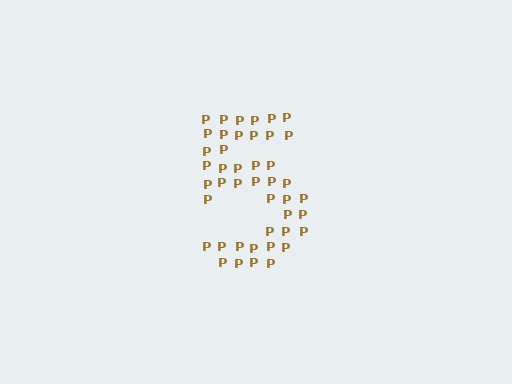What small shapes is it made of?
It is made of small letter P's.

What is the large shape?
The large shape is the digit 5.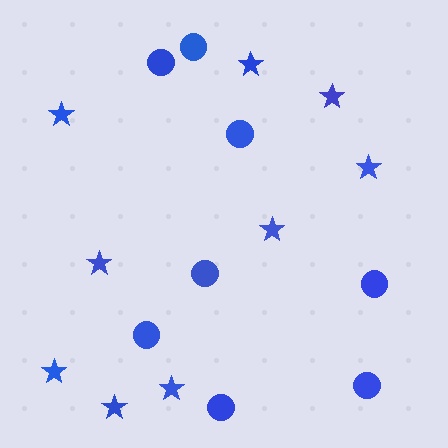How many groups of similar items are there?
There are 2 groups: one group of stars (9) and one group of circles (8).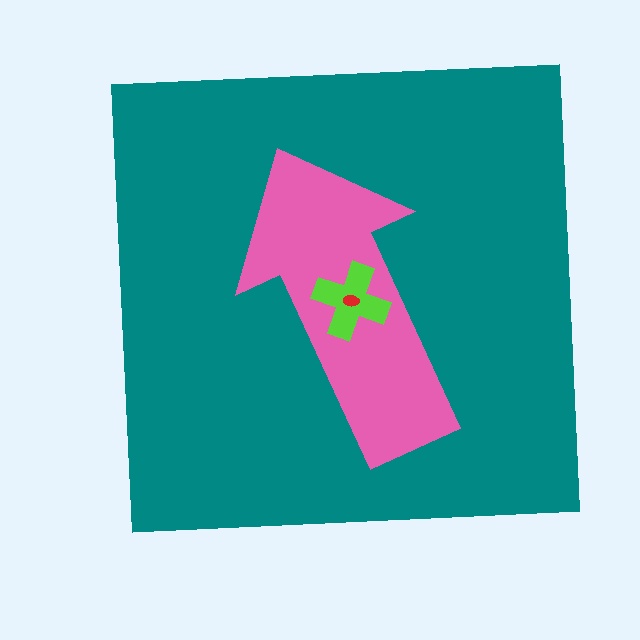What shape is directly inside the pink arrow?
The lime cross.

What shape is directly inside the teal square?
The pink arrow.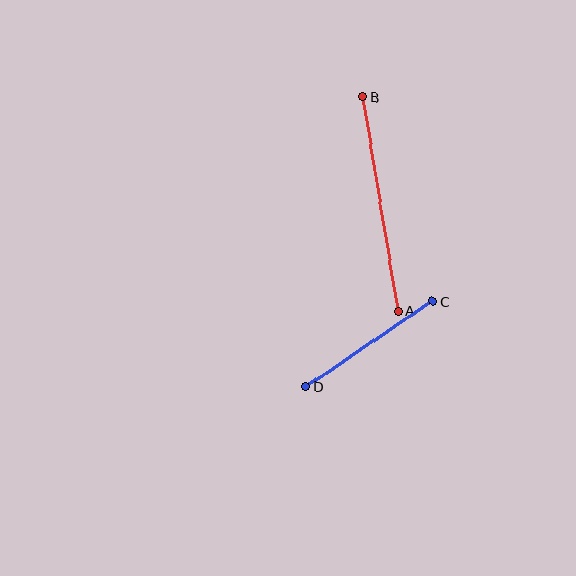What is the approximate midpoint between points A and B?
The midpoint is at approximately (381, 204) pixels.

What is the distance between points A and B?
The distance is approximately 217 pixels.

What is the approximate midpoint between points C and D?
The midpoint is at approximately (369, 344) pixels.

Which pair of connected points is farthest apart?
Points A and B are farthest apart.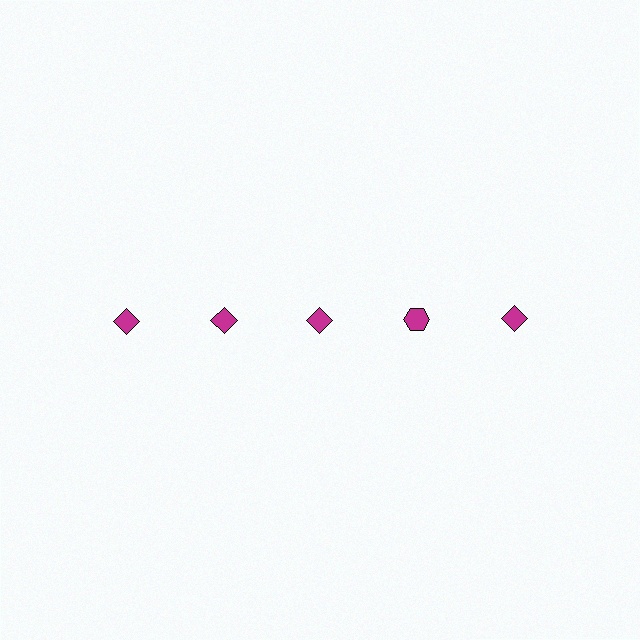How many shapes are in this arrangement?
There are 5 shapes arranged in a grid pattern.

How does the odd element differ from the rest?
It has a different shape: hexagon instead of diamond.